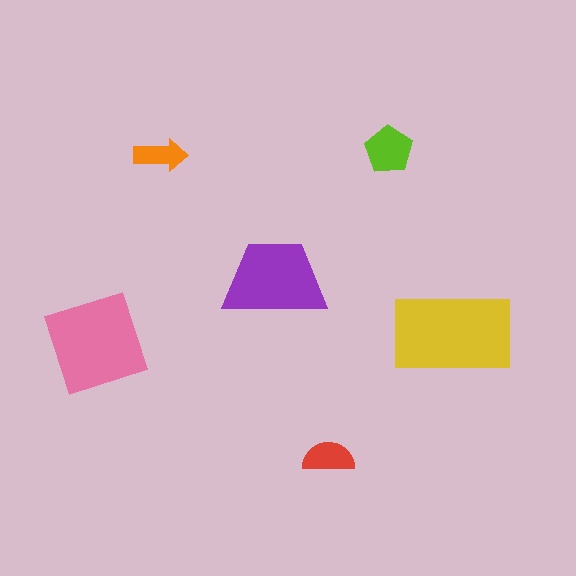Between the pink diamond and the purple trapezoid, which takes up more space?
The pink diamond.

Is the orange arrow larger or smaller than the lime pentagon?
Smaller.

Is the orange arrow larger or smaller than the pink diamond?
Smaller.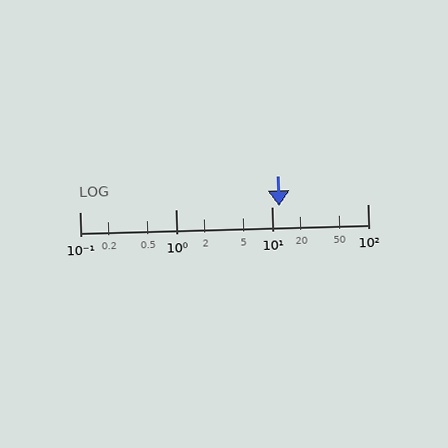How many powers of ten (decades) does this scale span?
The scale spans 3 decades, from 0.1 to 100.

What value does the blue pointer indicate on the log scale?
The pointer indicates approximately 12.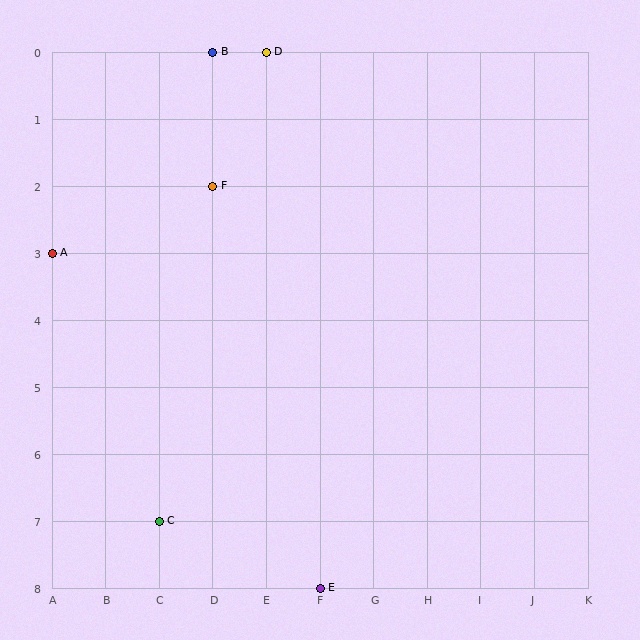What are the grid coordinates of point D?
Point D is at grid coordinates (E, 0).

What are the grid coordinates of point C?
Point C is at grid coordinates (C, 7).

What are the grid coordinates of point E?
Point E is at grid coordinates (F, 8).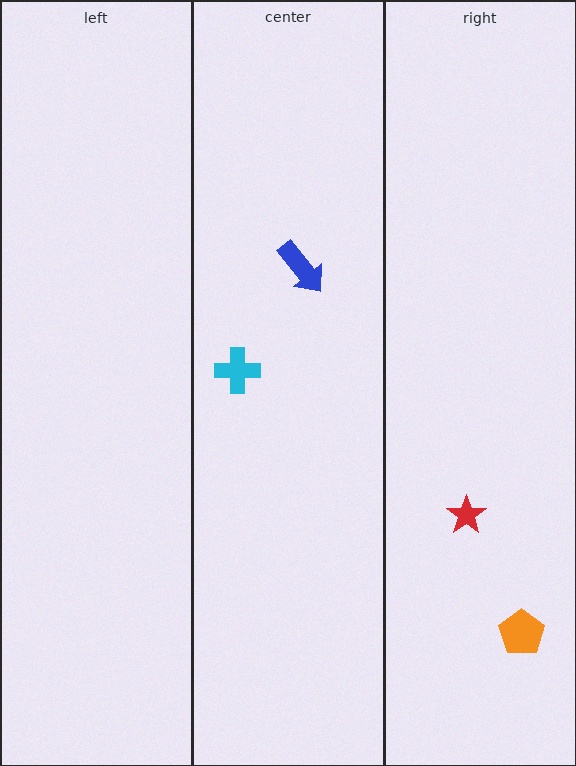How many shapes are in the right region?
2.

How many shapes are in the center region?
2.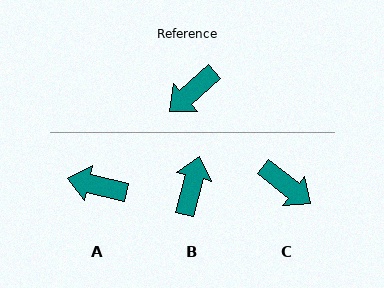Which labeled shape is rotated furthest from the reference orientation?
B, about 145 degrees away.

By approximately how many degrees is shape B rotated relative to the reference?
Approximately 145 degrees clockwise.